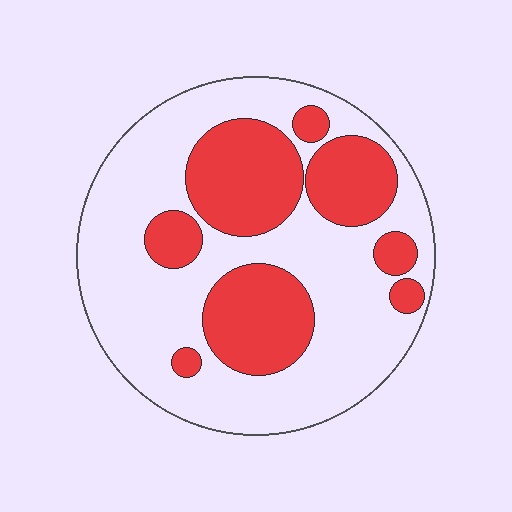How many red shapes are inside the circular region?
8.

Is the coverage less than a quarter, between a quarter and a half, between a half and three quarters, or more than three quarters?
Between a quarter and a half.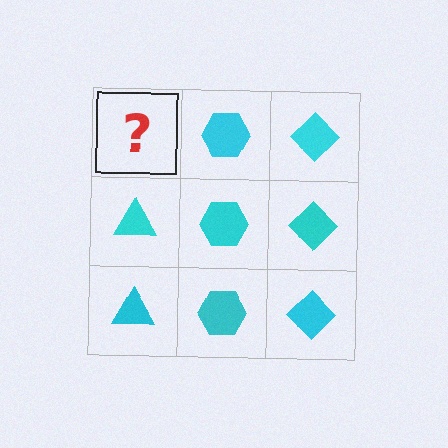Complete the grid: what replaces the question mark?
The question mark should be replaced with a cyan triangle.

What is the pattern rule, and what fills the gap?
The rule is that each column has a consistent shape. The gap should be filled with a cyan triangle.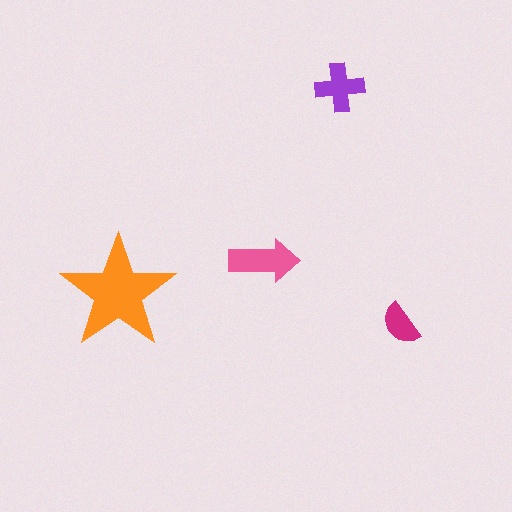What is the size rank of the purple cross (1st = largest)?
3rd.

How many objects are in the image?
There are 4 objects in the image.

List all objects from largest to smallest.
The orange star, the pink arrow, the purple cross, the magenta semicircle.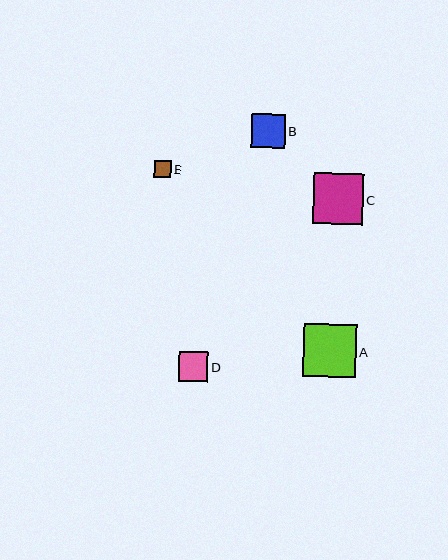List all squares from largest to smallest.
From largest to smallest: A, C, B, D, E.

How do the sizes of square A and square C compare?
Square A and square C are approximately the same size.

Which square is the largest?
Square A is the largest with a size of approximately 53 pixels.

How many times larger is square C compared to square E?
Square C is approximately 3.0 times the size of square E.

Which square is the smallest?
Square E is the smallest with a size of approximately 17 pixels.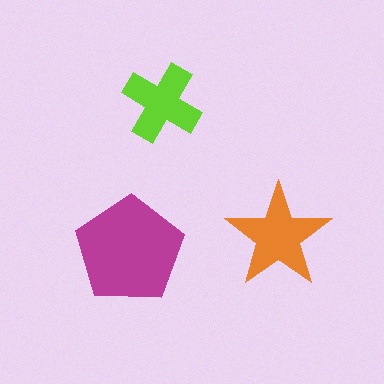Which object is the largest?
The magenta pentagon.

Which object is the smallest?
The lime cross.